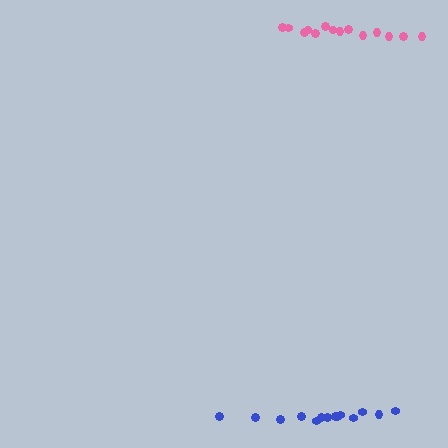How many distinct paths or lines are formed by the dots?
There are 2 distinct paths.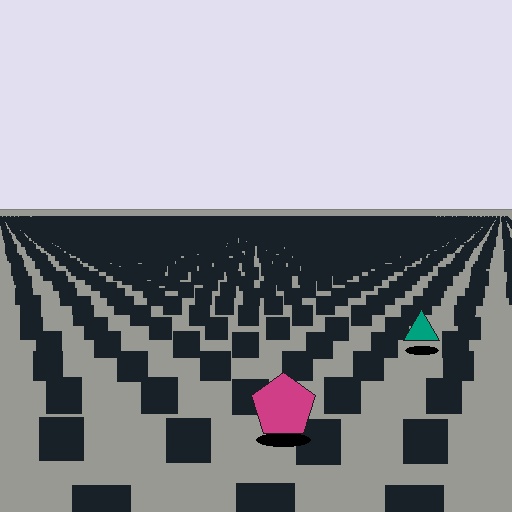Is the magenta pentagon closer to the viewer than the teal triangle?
Yes. The magenta pentagon is closer — you can tell from the texture gradient: the ground texture is coarser near it.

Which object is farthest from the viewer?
The teal triangle is farthest from the viewer. It appears smaller and the ground texture around it is denser.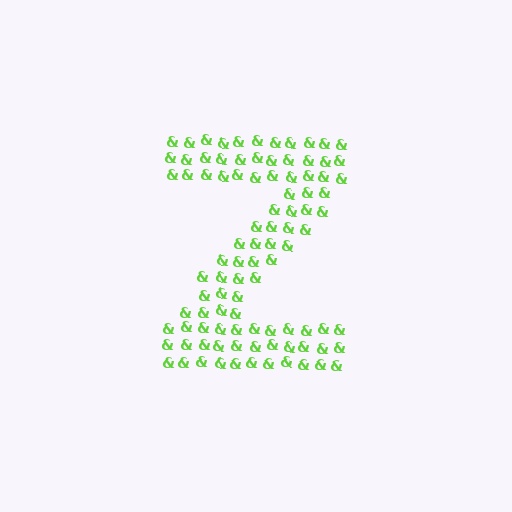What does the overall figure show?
The overall figure shows the letter Z.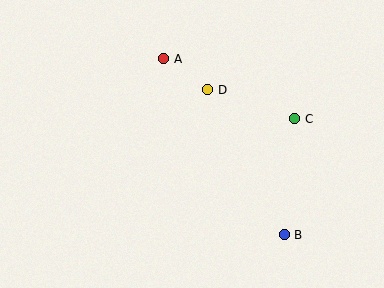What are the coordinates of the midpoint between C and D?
The midpoint between C and D is at (251, 104).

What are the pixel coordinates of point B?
Point B is at (284, 235).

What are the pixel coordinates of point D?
Point D is at (208, 90).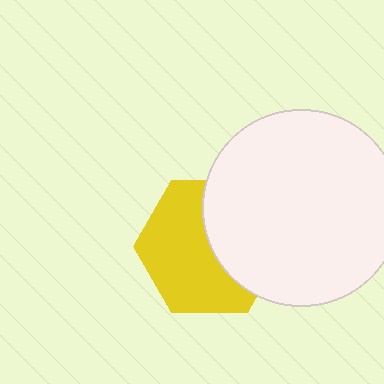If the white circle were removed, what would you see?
You would see the complete yellow hexagon.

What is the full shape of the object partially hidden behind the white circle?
The partially hidden object is a yellow hexagon.